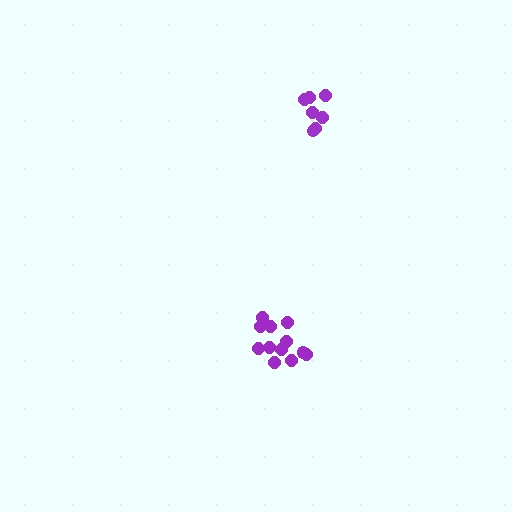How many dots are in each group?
Group 1: 12 dots, Group 2: 7 dots (19 total).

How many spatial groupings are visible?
There are 2 spatial groupings.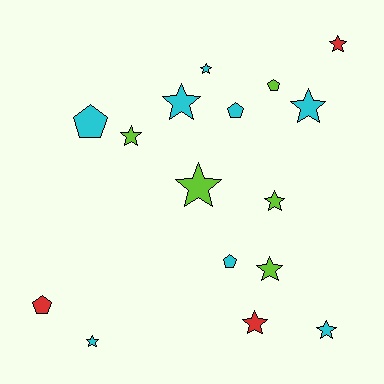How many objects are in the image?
There are 16 objects.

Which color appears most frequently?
Cyan, with 8 objects.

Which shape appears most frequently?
Star, with 11 objects.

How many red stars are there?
There are 2 red stars.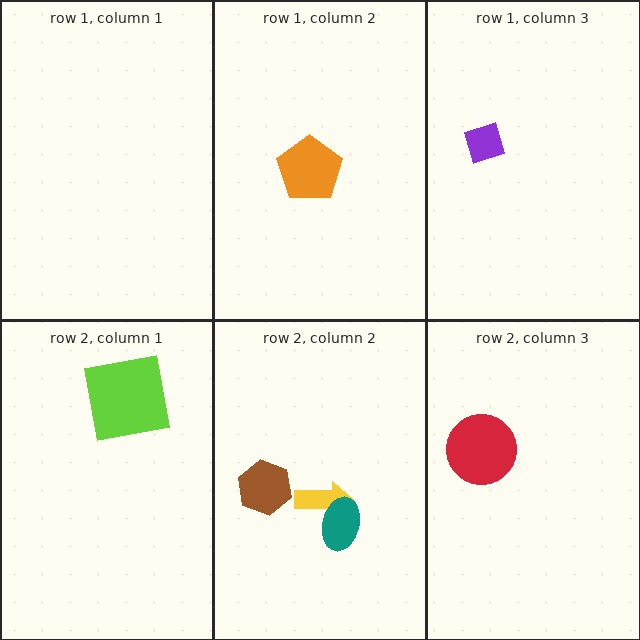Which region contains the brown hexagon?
The row 2, column 2 region.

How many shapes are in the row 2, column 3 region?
1.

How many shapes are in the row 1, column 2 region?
1.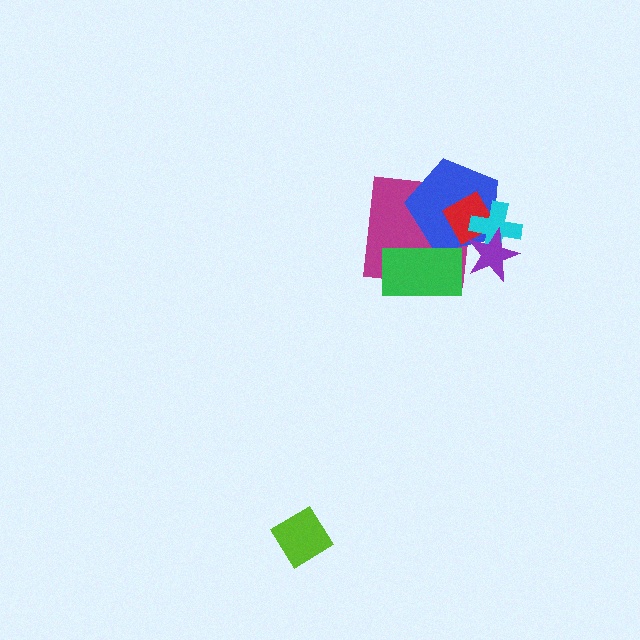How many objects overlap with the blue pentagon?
5 objects overlap with the blue pentagon.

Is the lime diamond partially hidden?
No, no other shape covers it.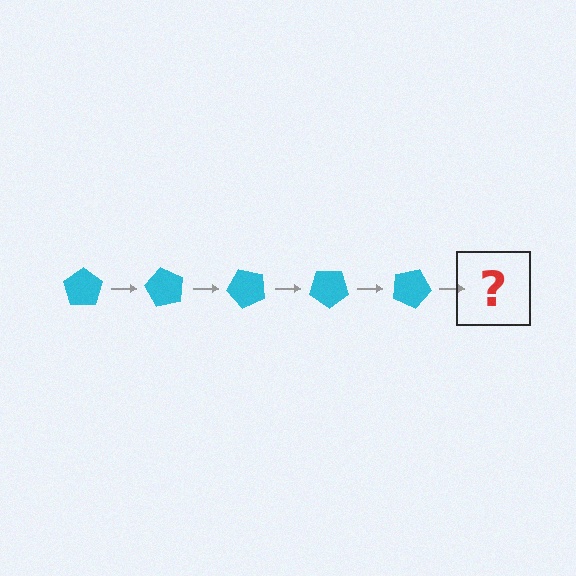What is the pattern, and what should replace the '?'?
The pattern is that the pentagon rotates 60 degrees each step. The '?' should be a cyan pentagon rotated 300 degrees.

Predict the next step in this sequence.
The next step is a cyan pentagon rotated 300 degrees.